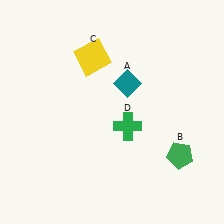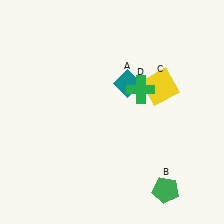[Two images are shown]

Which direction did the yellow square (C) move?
The yellow square (C) moved right.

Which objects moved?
The objects that moved are: the green pentagon (B), the yellow square (C), the green cross (D).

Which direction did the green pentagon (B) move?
The green pentagon (B) moved down.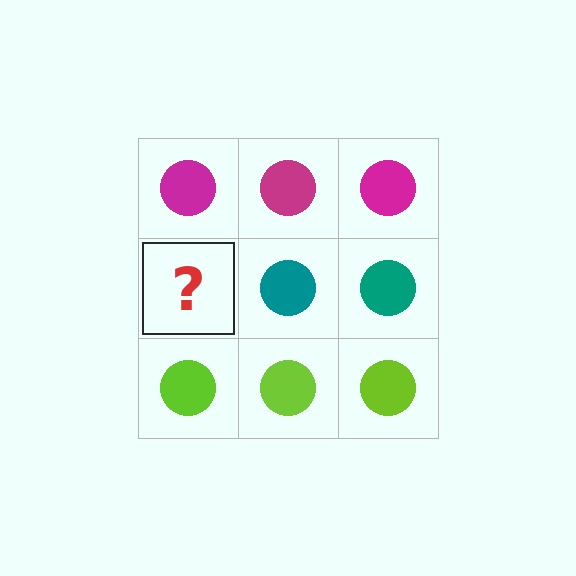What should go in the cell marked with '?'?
The missing cell should contain a teal circle.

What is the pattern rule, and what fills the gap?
The rule is that each row has a consistent color. The gap should be filled with a teal circle.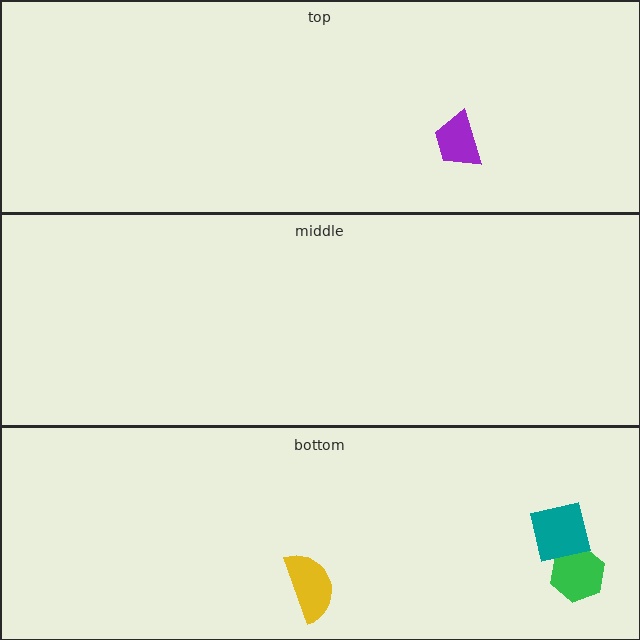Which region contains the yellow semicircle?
The bottom region.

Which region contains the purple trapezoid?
The top region.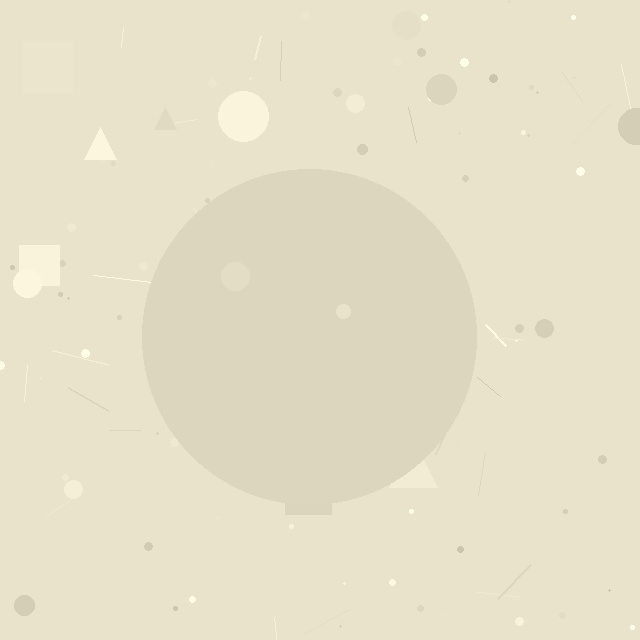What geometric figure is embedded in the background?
A circle is embedded in the background.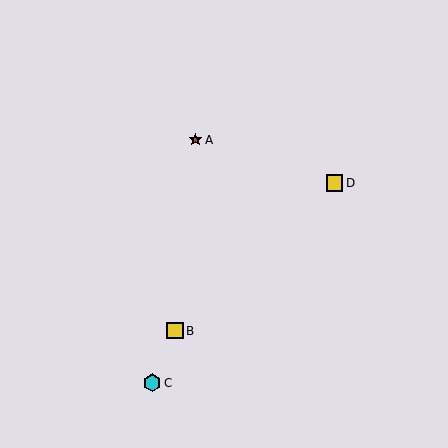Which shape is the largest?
The cyan hexagon (labeled C) is the largest.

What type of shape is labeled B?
Shape B is a yellow square.